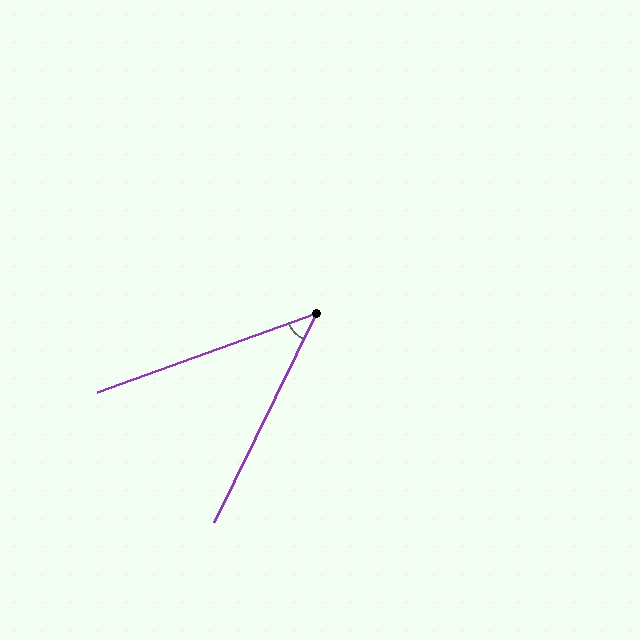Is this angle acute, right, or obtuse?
It is acute.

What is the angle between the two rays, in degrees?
Approximately 44 degrees.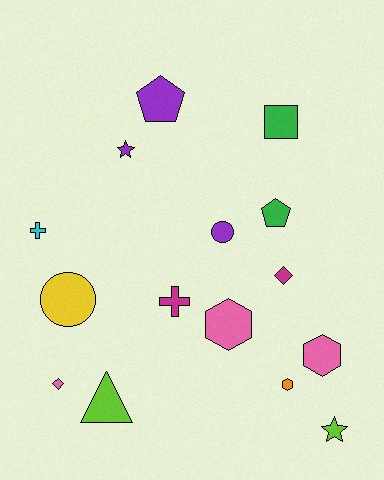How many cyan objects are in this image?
There is 1 cyan object.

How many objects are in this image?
There are 15 objects.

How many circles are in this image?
There are 2 circles.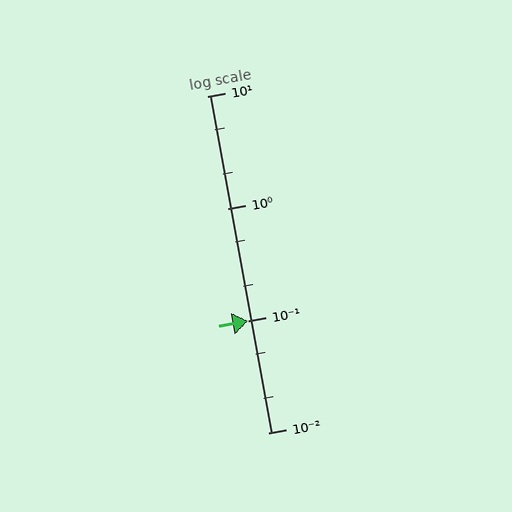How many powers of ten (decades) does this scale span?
The scale spans 3 decades, from 0.01 to 10.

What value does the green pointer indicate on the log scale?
The pointer indicates approximately 0.099.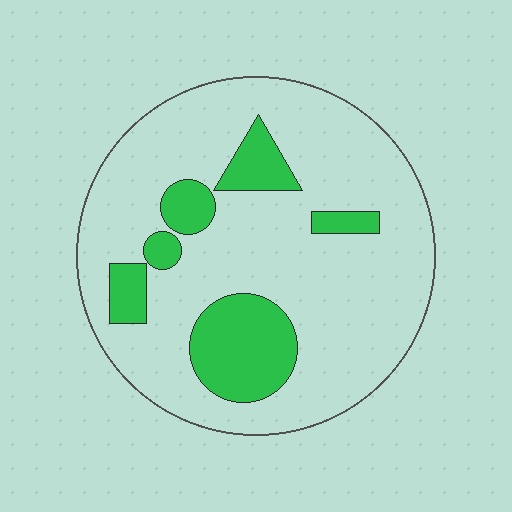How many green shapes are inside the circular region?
6.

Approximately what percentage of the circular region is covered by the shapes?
Approximately 20%.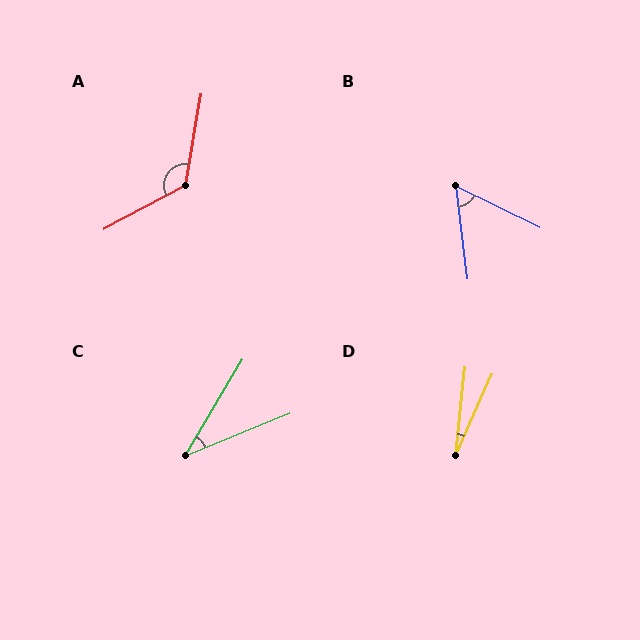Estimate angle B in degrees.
Approximately 57 degrees.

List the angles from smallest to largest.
D (18°), C (37°), B (57°), A (128°).